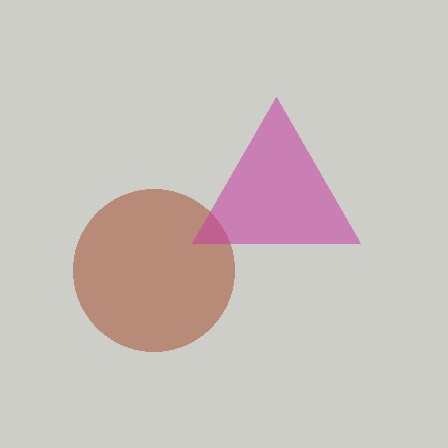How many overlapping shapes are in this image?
There are 2 overlapping shapes in the image.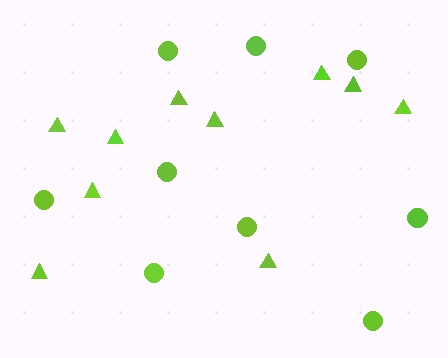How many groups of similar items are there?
There are 2 groups: one group of circles (9) and one group of triangles (10).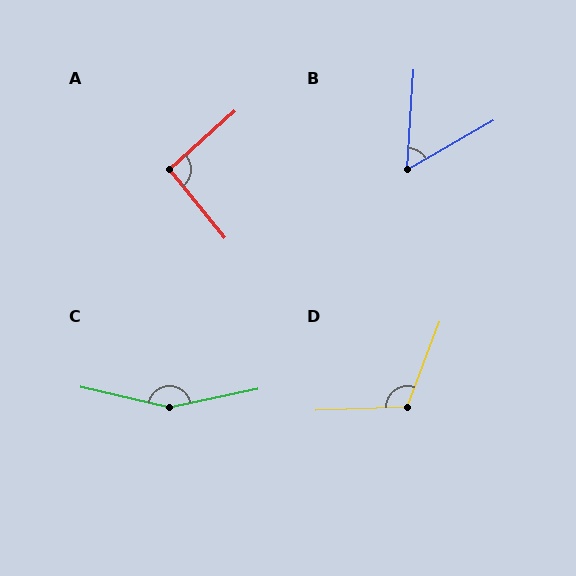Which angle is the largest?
C, at approximately 155 degrees.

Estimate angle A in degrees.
Approximately 93 degrees.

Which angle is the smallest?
B, at approximately 57 degrees.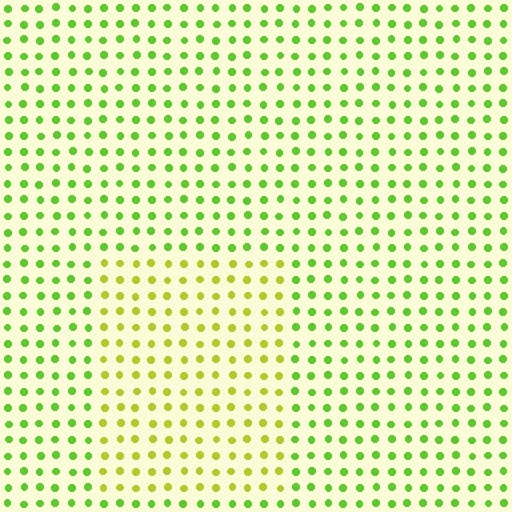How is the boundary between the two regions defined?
The boundary is defined purely by a slight shift in hue (about 32 degrees). Spacing, size, and orientation are identical on both sides.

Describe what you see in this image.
The image is filled with small lime elements in a uniform arrangement. A rectangle-shaped region is visible where the elements are tinted to a slightly different hue, forming a subtle color boundary.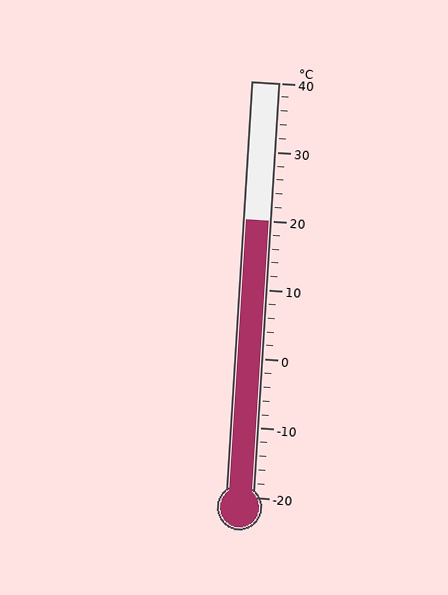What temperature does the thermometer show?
The thermometer shows approximately 20°C.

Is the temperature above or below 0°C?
The temperature is above 0°C.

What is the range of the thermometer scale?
The thermometer scale ranges from -20°C to 40°C.